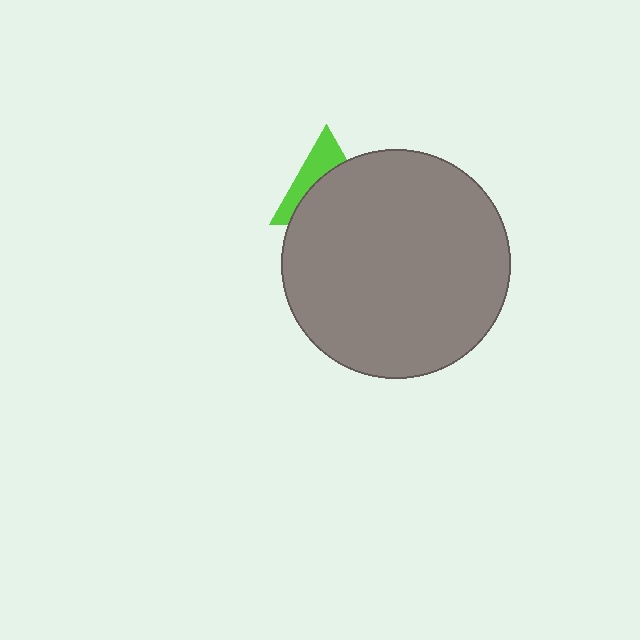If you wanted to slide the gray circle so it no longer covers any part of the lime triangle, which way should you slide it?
Slide it down — that is the most direct way to separate the two shapes.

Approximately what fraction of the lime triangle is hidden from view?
Roughly 63% of the lime triangle is hidden behind the gray circle.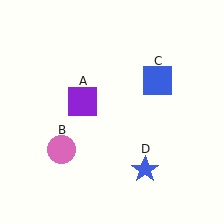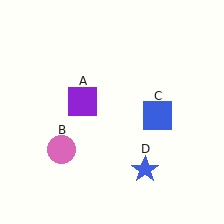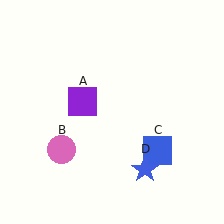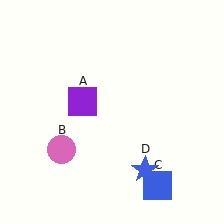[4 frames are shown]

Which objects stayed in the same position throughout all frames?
Purple square (object A) and pink circle (object B) and blue star (object D) remained stationary.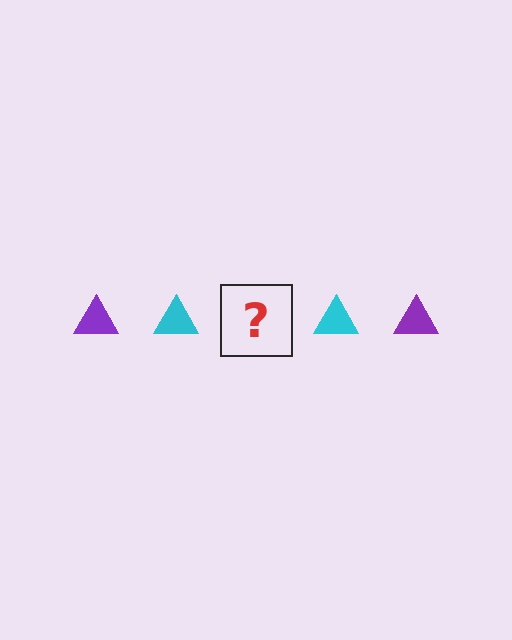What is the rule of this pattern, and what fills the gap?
The rule is that the pattern cycles through purple, cyan triangles. The gap should be filled with a purple triangle.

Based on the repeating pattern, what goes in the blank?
The blank should be a purple triangle.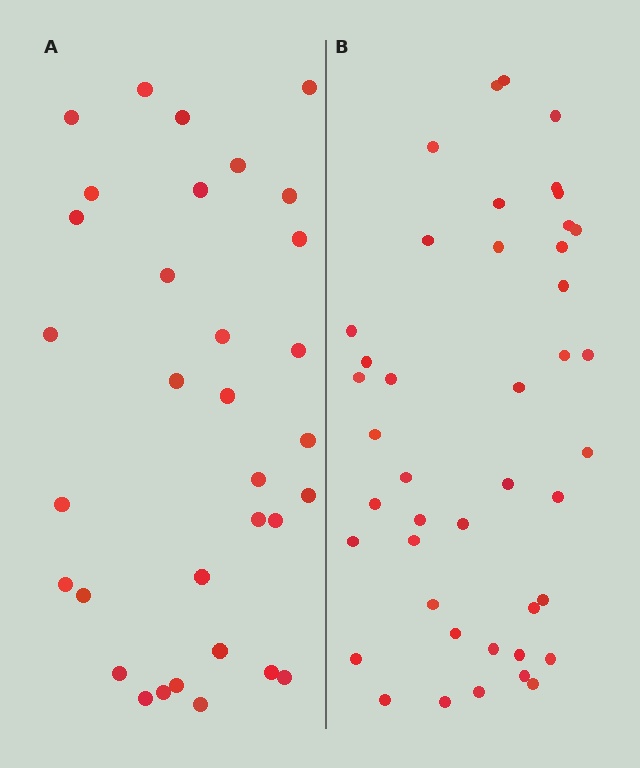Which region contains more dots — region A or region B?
Region B (the right region) has more dots.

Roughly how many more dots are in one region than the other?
Region B has roughly 10 or so more dots than region A.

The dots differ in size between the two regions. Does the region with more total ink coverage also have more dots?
No. Region A has more total ink coverage because its dots are larger, but region B actually contains more individual dots. Total area can be misleading — the number of items is what matters here.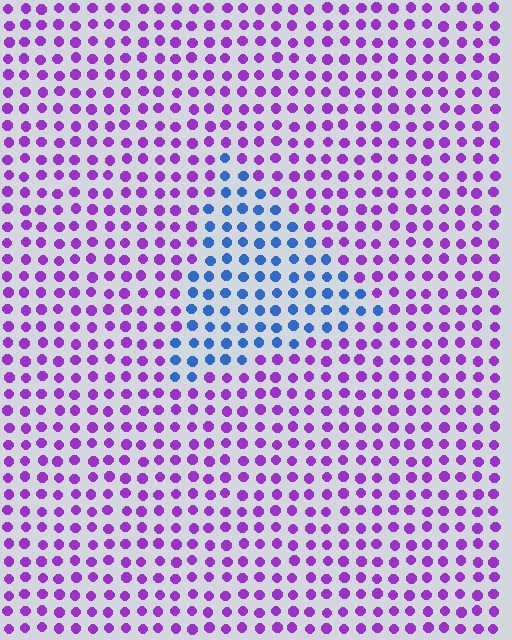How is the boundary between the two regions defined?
The boundary is defined purely by a slight shift in hue (about 66 degrees). Spacing, size, and orientation are identical on both sides.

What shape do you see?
I see a triangle.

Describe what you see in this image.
The image is filled with small purple elements in a uniform arrangement. A triangle-shaped region is visible where the elements are tinted to a slightly different hue, forming a subtle color boundary.